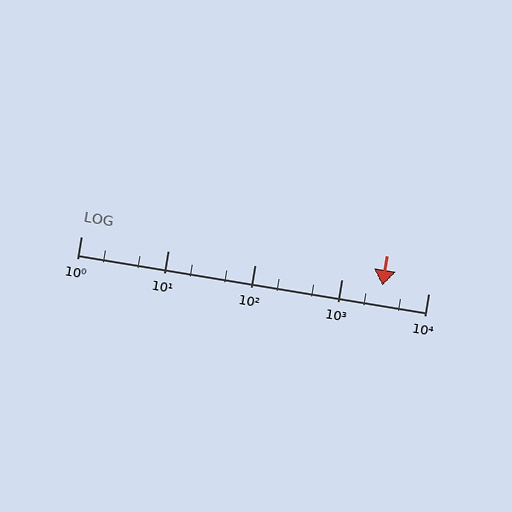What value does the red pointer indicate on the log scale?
The pointer indicates approximately 3000.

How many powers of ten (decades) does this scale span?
The scale spans 4 decades, from 1 to 10000.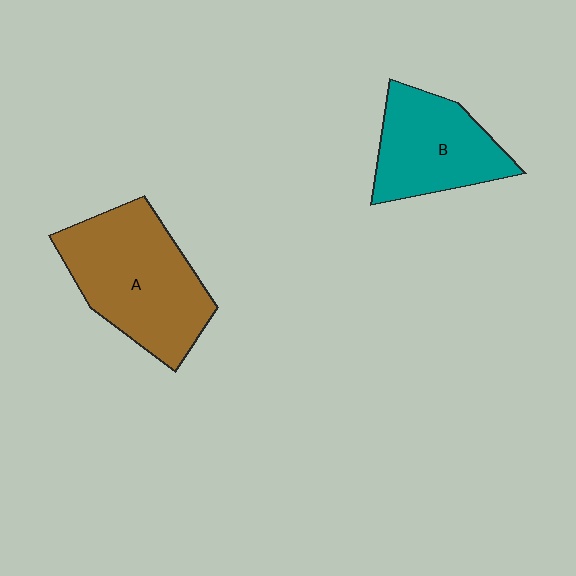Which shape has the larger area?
Shape A (brown).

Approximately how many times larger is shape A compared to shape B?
Approximately 1.4 times.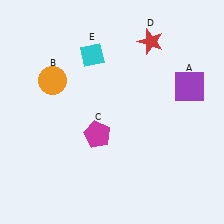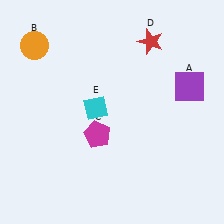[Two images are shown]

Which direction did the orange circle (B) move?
The orange circle (B) moved up.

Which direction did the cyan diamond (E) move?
The cyan diamond (E) moved down.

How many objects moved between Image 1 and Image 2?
2 objects moved between the two images.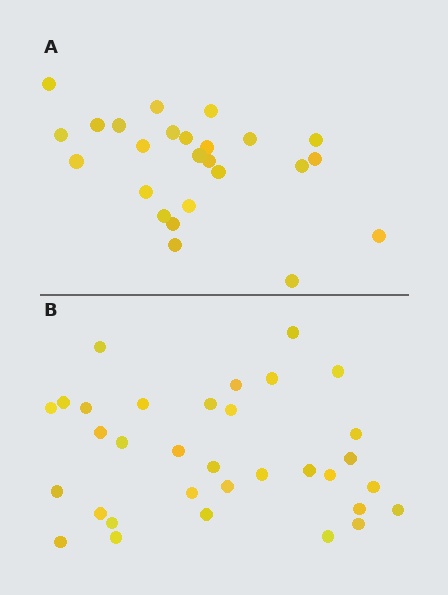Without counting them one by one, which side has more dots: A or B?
Region B (the bottom region) has more dots.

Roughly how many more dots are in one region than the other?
Region B has roughly 8 or so more dots than region A.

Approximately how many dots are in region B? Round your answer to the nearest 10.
About 30 dots. (The exact count is 33, which rounds to 30.)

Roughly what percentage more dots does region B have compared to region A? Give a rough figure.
About 30% more.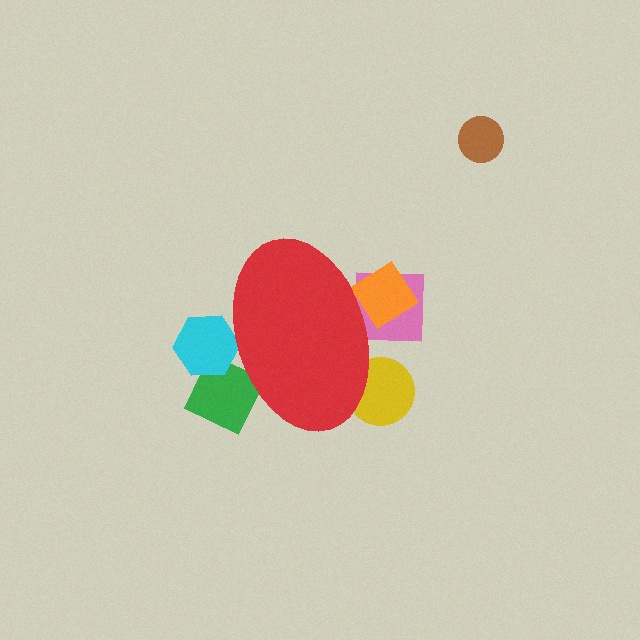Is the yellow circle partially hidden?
Yes, the yellow circle is partially hidden behind the red ellipse.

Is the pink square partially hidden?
Yes, the pink square is partially hidden behind the red ellipse.